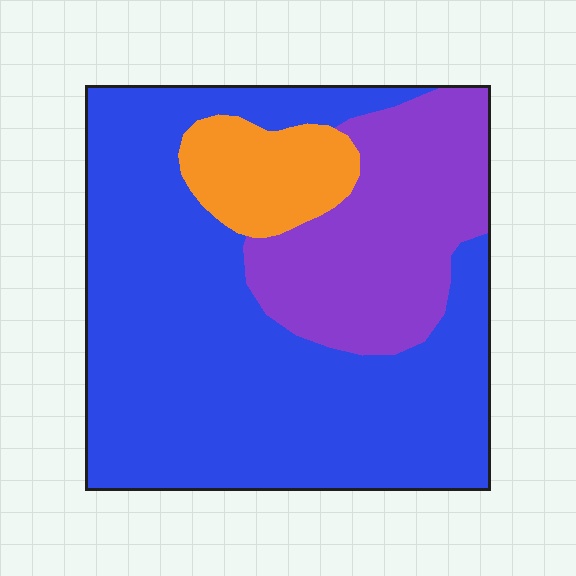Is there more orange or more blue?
Blue.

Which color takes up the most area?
Blue, at roughly 65%.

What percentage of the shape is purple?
Purple takes up between a quarter and a half of the shape.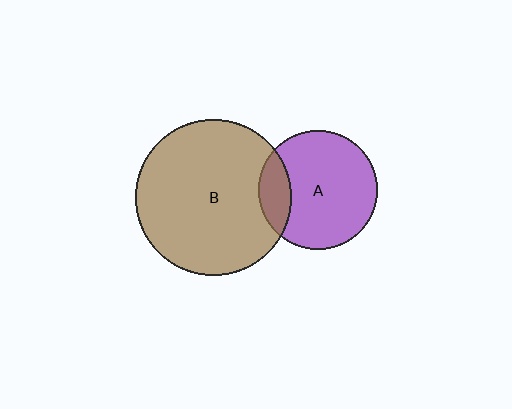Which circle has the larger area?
Circle B (brown).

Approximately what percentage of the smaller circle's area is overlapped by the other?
Approximately 20%.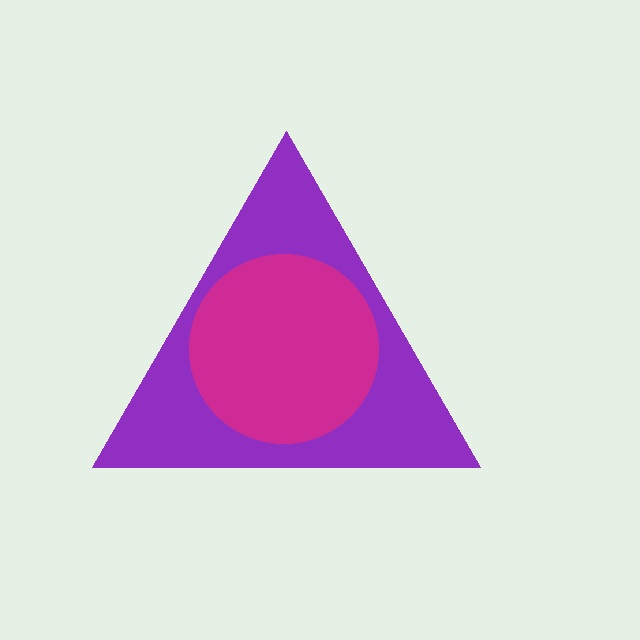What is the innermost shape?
The magenta circle.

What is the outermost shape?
The purple triangle.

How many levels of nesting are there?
2.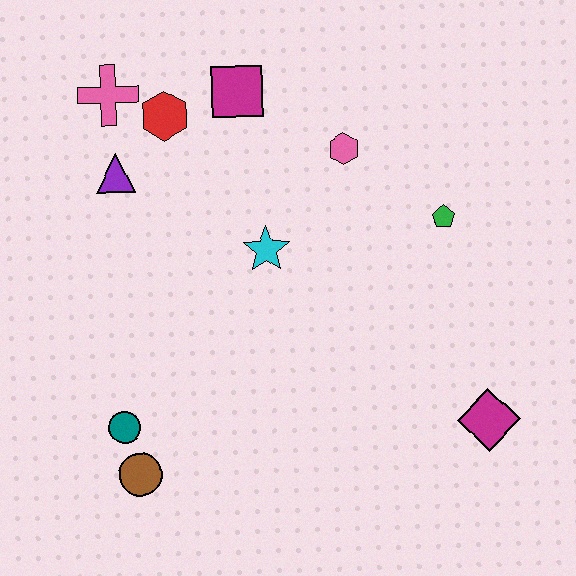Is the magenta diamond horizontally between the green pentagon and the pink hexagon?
No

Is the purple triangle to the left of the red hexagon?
Yes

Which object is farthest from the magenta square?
The magenta diamond is farthest from the magenta square.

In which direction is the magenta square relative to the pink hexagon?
The magenta square is to the left of the pink hexagon.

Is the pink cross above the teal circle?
Yes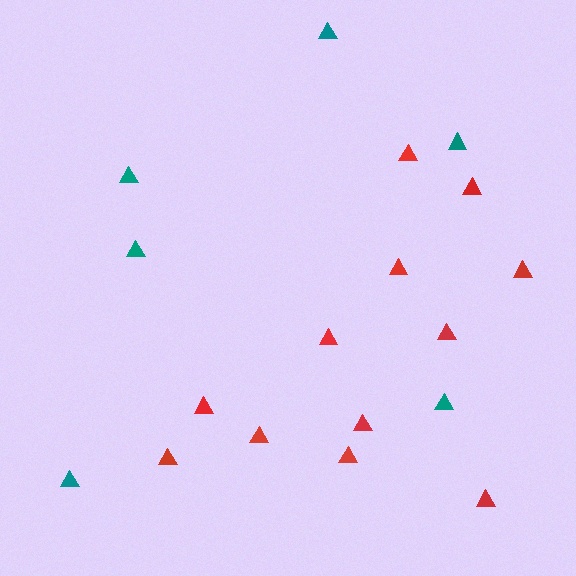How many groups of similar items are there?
There are 2 groups: one group of teal triangles (6) and one group of red triangles (12).